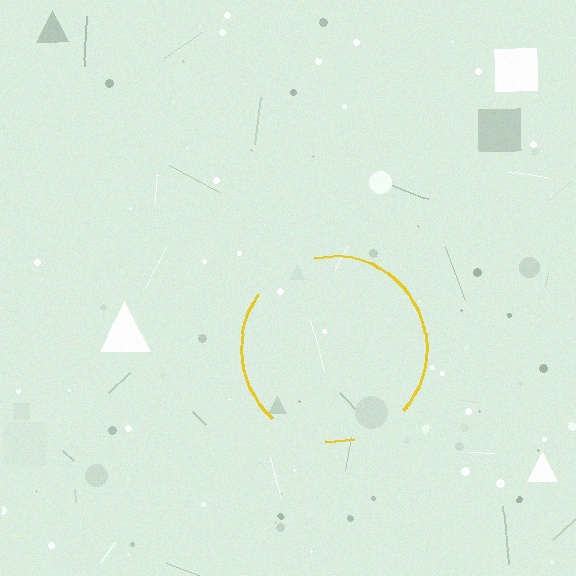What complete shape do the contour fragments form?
The contour fragments form a circle.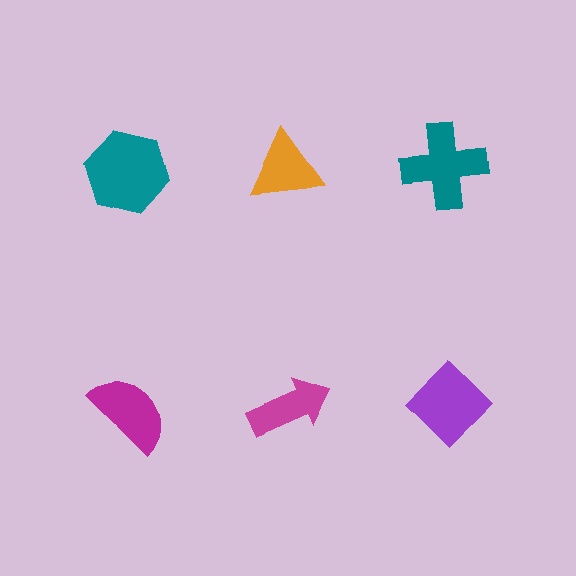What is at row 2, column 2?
A magenta arrow.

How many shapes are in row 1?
3 shapes.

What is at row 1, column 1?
A teal hexagon.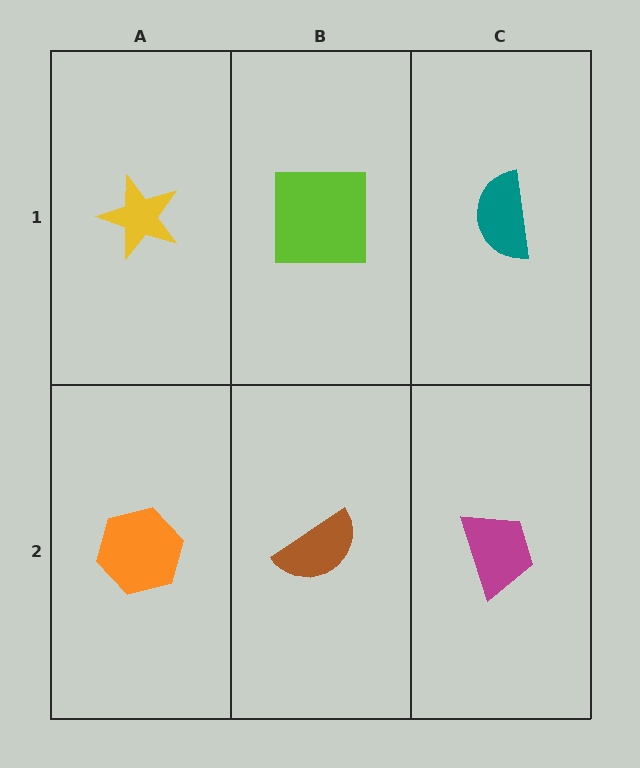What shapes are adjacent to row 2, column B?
A lime square (row 1, column B), an orange hexagon (row 2, column A), a magenta trapezoid (row 2, column C).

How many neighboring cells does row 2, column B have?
3.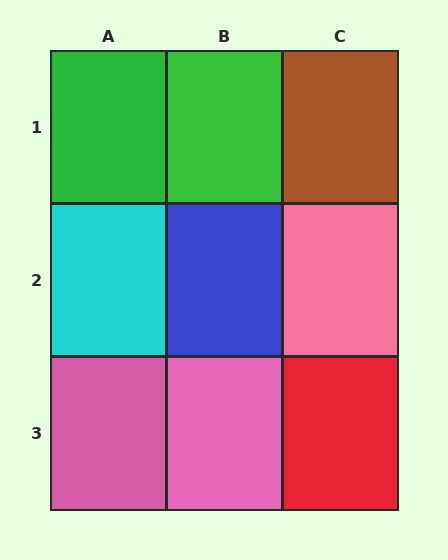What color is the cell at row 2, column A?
Cyan.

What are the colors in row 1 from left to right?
Green, green, brown.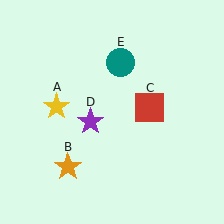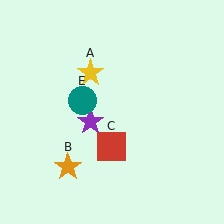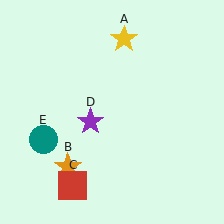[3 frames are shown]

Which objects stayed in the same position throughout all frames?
Orange star (object B) and purple star (object D) remained stationary.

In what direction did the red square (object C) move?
The red square (object C) moved down and to the left.